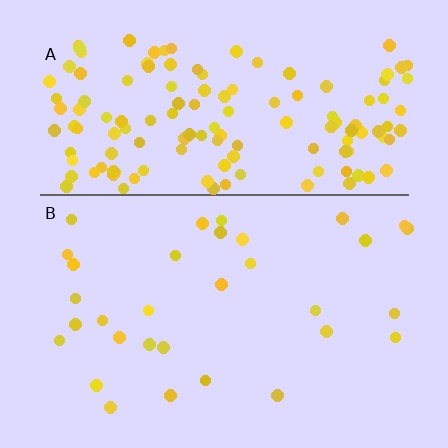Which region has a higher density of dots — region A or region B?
A (the top).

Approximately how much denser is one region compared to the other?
Approximately 4.7× — region A over region B.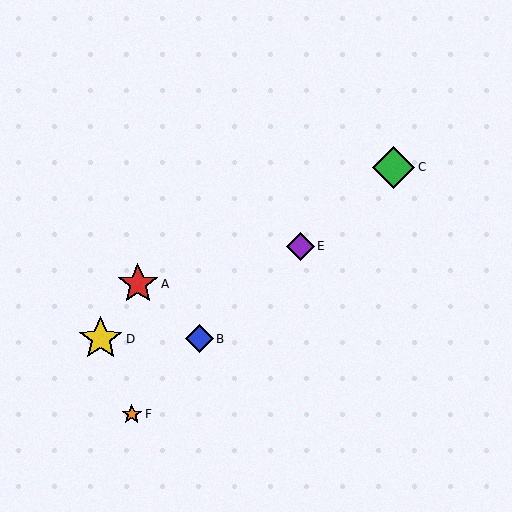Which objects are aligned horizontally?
Objects B, D are aligned horizontally.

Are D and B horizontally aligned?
Yes, both are at y≈339.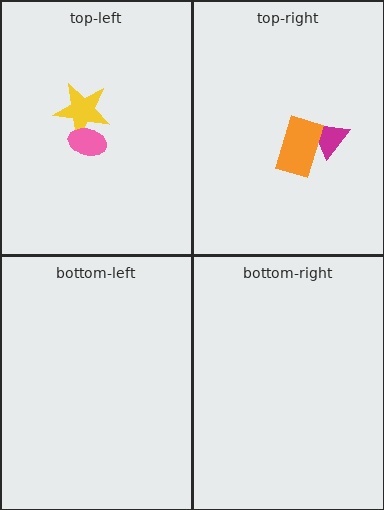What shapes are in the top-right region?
The magenta triangle, the orange rectangle.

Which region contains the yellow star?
The top-left region.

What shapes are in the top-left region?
The yellow star, the pink ellipse.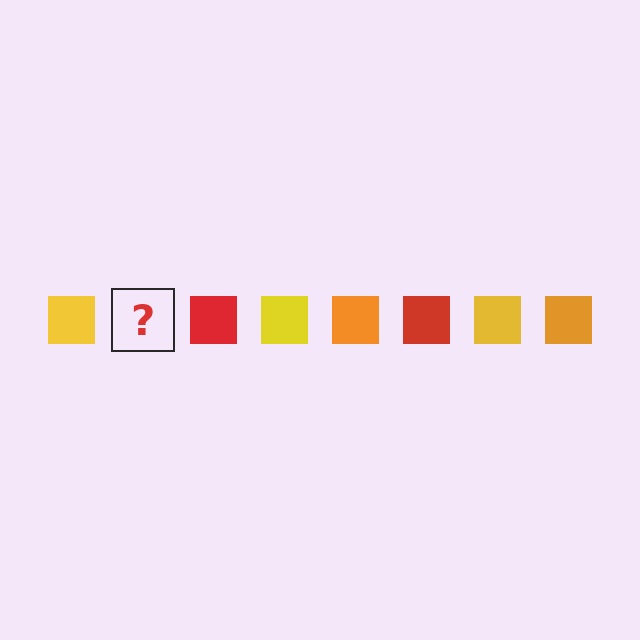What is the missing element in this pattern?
The missing element is an orange square.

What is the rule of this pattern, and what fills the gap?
The rule is that the pattern cycles through yellow, orange, red squares. The gap should be filled with an orange square.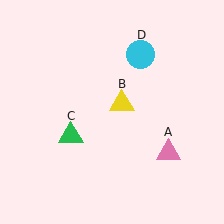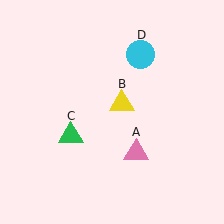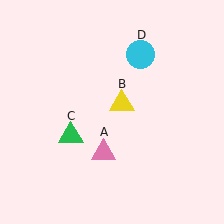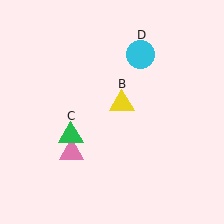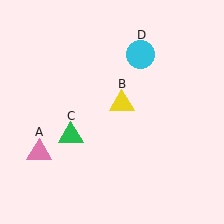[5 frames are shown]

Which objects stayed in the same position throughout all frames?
Yellow triangle (object B) and green triangle (object C) and cyan circle (object D) remained stationary.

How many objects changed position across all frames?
1 object changed position: pink triangle (object A).